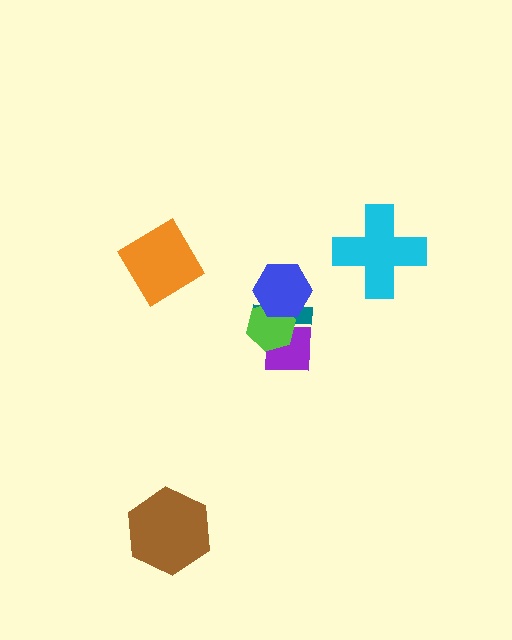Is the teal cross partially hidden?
Yes, it is partially covered by another shape.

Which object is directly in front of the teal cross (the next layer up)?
The purple square is directly in front of the teal cross.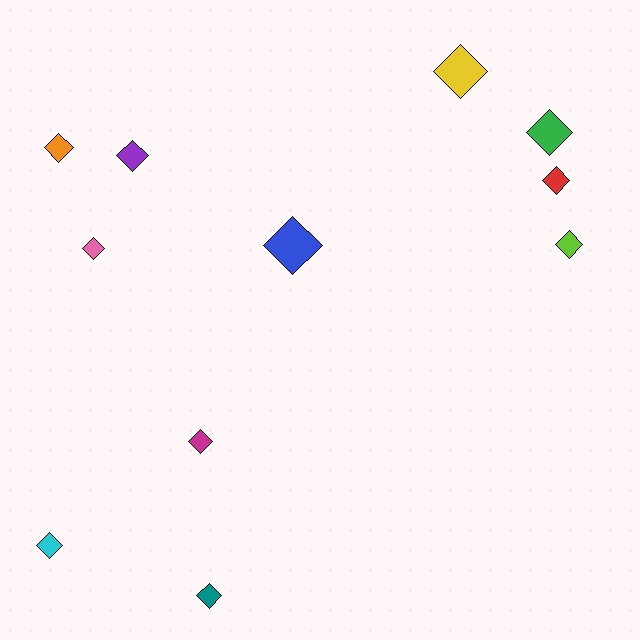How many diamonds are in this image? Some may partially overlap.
There are 11 diamonds.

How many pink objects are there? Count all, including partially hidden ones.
There is 1 pink object.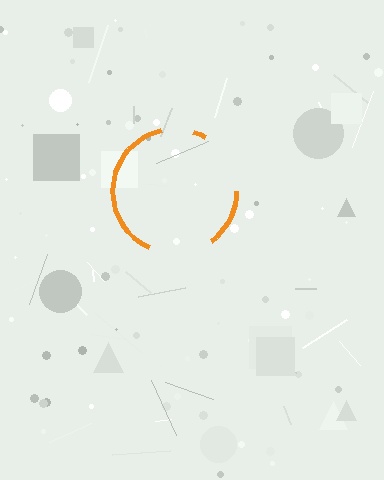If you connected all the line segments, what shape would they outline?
They would outline a circle.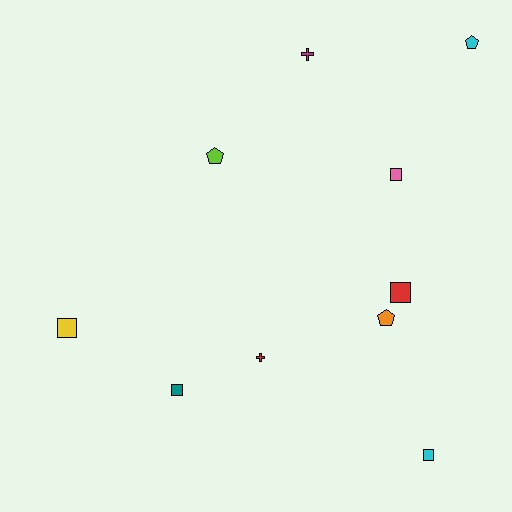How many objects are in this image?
There are 10 objects.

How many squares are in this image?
There are 5 squares.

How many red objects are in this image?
There are 2 red objects.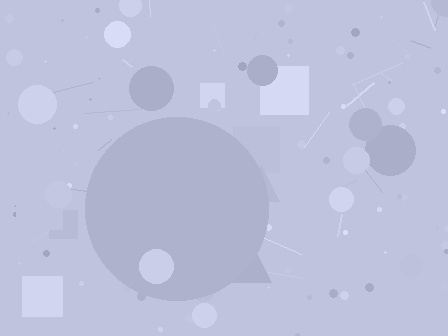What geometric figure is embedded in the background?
A circle is embedded in the background.